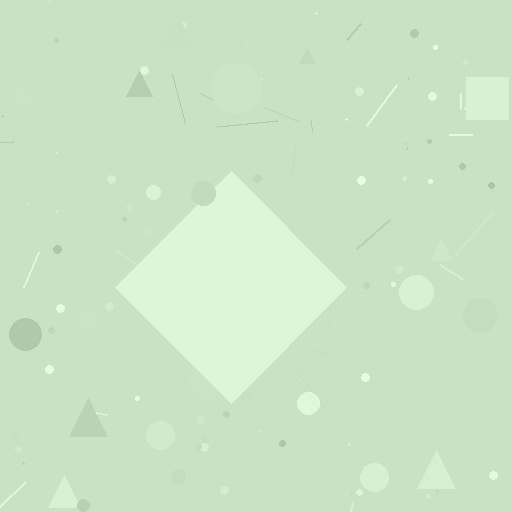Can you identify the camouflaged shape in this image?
The camouflaged shape is a diamond.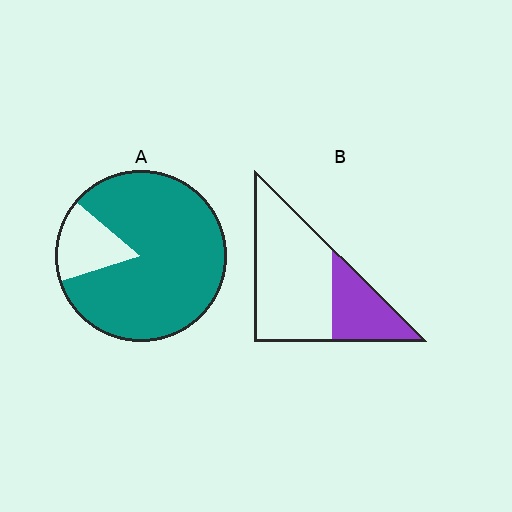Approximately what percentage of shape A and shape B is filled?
A is approximately 85% and B is approximately 30%.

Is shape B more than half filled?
No.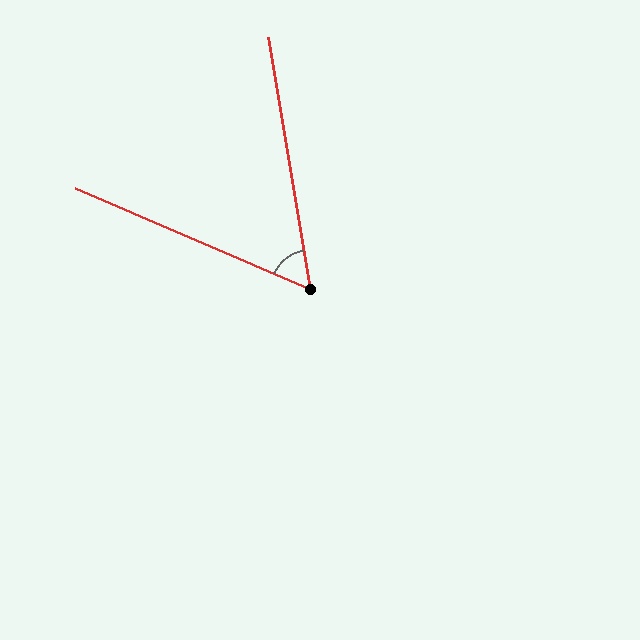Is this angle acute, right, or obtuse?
It is acute.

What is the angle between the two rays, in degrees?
Approximately 57 degrees.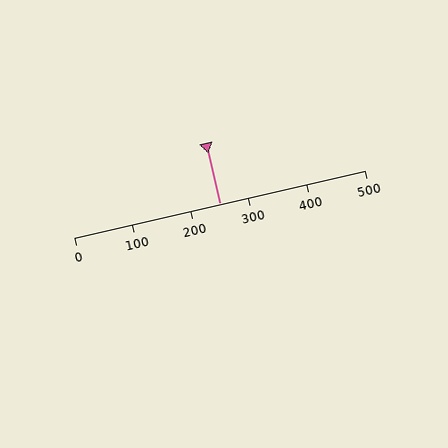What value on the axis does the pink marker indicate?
The marker indicates approximately 250.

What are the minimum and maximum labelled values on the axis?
The axis runs from 0 to 500.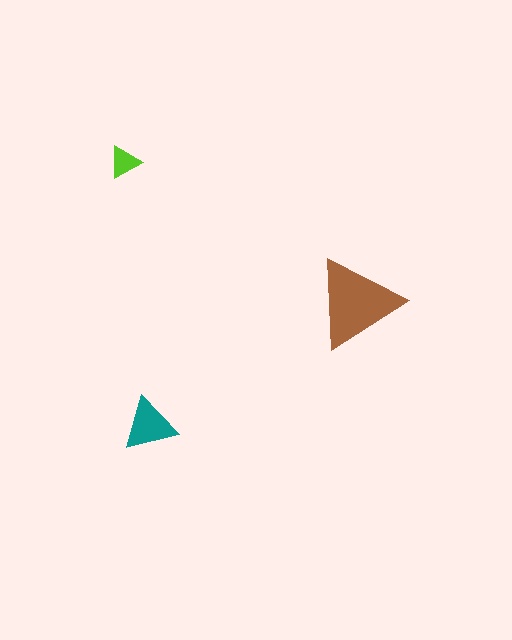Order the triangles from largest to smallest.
the brown one, the teal one, the lime one.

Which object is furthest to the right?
The brown triangle is rightmost.